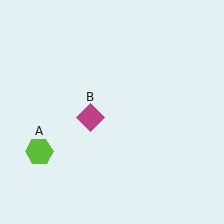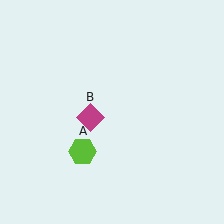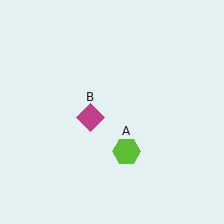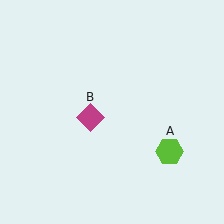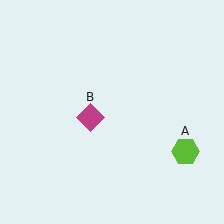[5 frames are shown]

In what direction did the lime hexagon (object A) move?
The lime hexagon (object A) moved right.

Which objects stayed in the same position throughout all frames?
Magenta diamond (object B) remained stationary.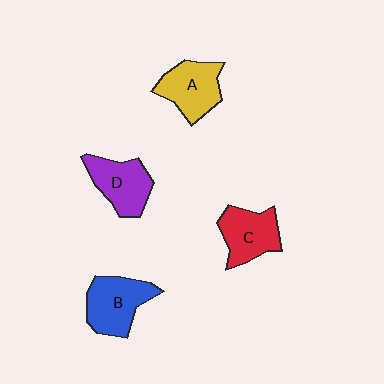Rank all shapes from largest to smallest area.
From largest to smallest: B (blue), A (yellow), D (purple), C (red).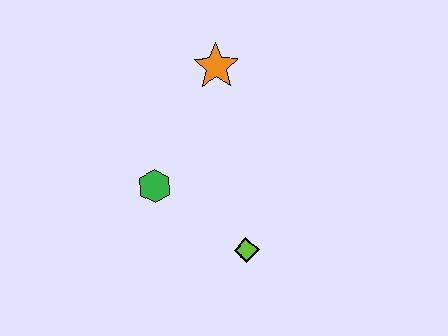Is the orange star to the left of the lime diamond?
Yes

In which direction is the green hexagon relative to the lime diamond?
The green hexagon is to the left of the lime diamond.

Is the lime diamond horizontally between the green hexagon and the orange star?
No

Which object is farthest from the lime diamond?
The orange star is farthest from the lime diamond.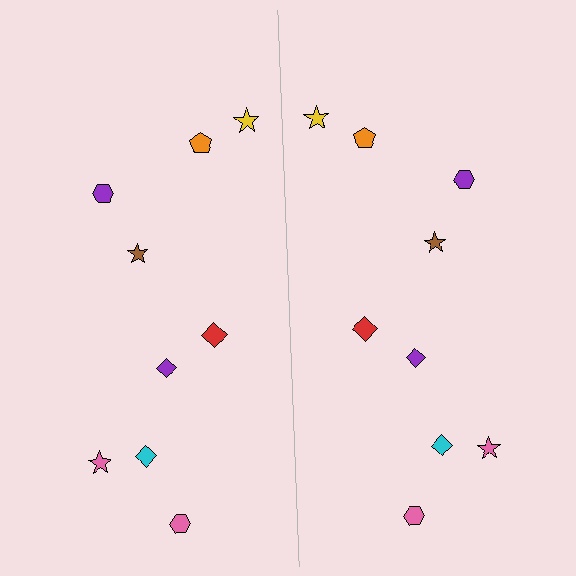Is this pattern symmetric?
Yes, this pattern has bilateral (reflection) symmetry.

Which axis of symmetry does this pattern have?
The pattern has a vertical axis of symmetry running through the center of the image.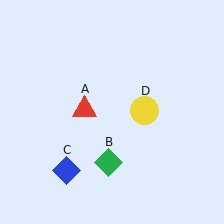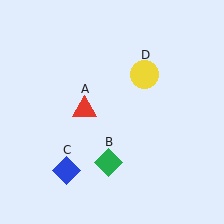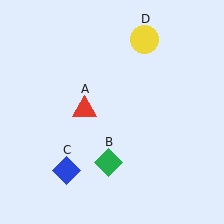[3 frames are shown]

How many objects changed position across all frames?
1 object changed position: yellow circle (object D).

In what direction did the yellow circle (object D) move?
The yellow circle (object D) moved up.